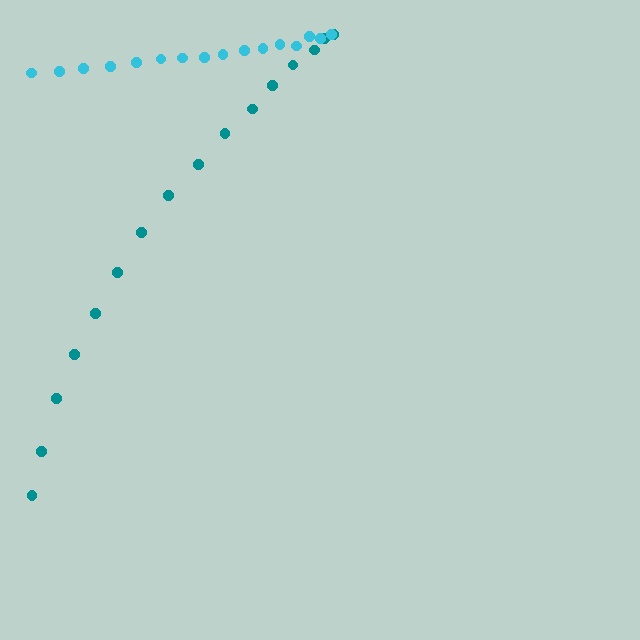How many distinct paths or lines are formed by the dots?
There are 2 distinct paths.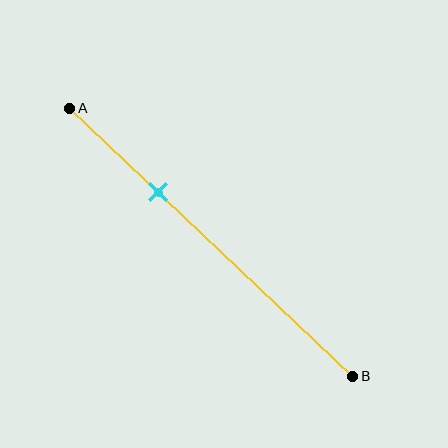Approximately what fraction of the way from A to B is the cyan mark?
The cyan mark is approximately 30% of the way from A to B.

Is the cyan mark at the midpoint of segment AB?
No, the mark is at about 30% from A, not at the 50% midpoint.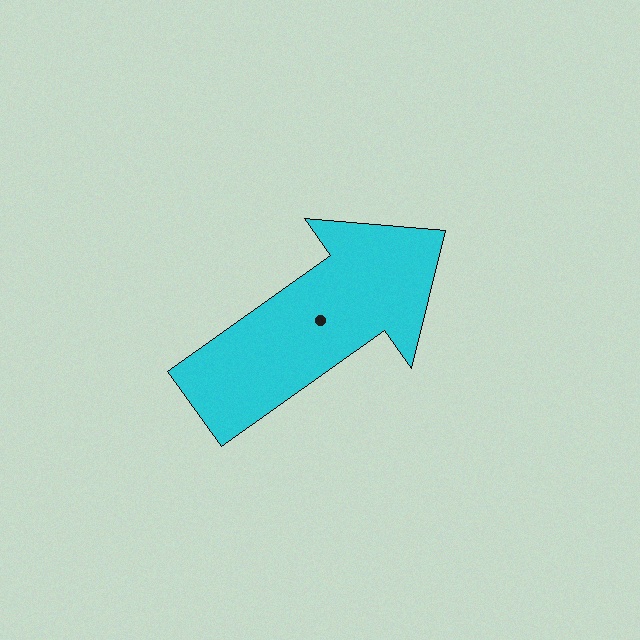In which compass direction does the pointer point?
Northeast.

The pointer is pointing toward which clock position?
Roughly 2 o'clock.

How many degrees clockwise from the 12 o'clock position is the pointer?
Approximately 55 degrees.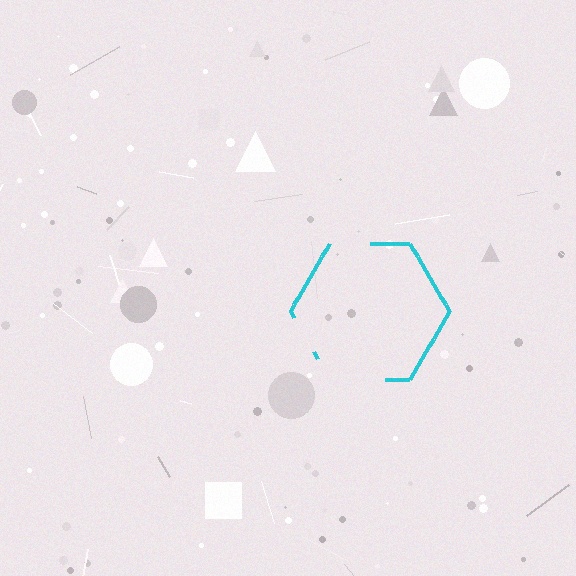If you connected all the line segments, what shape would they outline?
They would outline a hexagon.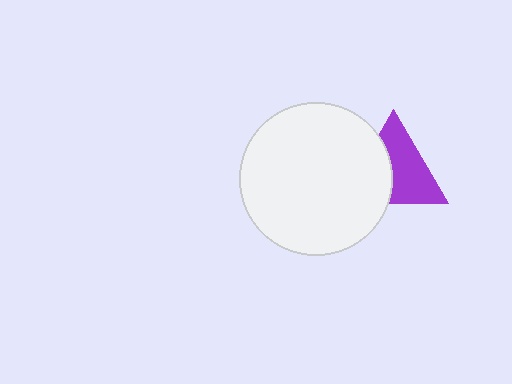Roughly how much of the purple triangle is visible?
About half of it is visible (roughly 59%).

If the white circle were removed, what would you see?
You would see the complete purple triangle.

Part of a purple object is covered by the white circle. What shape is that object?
It is a triangle.